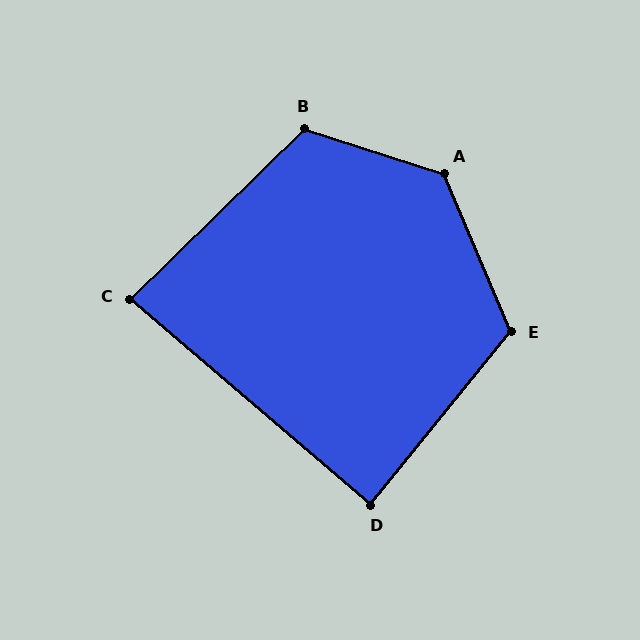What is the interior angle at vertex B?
Approximately 118 degrees (obtuse).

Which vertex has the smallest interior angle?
C, at approximately 85 degrees.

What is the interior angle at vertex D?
Approximately 89 degrees (approximately right).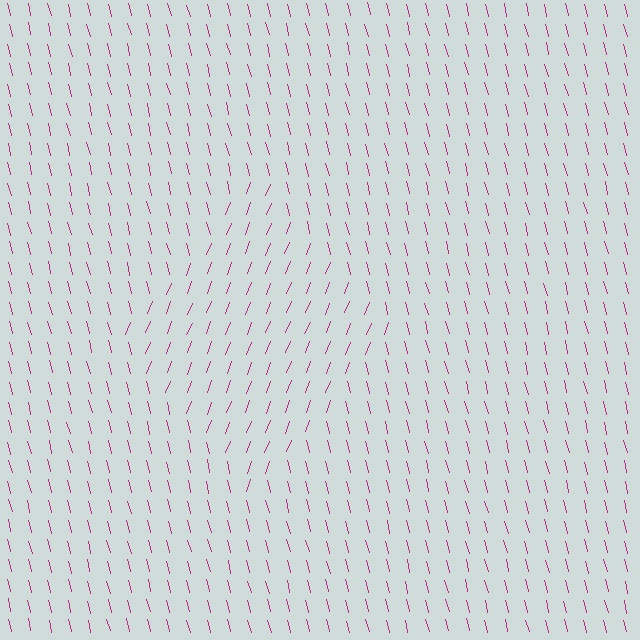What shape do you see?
I see a diamond.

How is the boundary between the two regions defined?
The boundary is defined purely by a change in line orientation (approximately 36 degrees difference). All lines are the same color and thickness.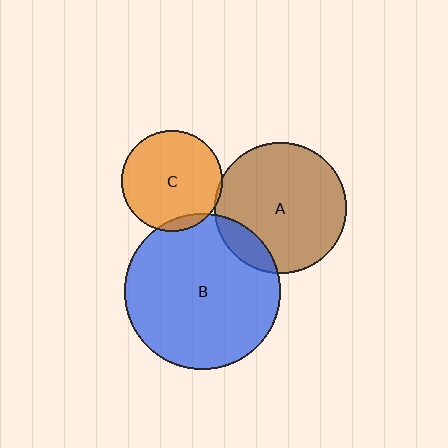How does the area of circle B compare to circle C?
Approximately 2.4 times.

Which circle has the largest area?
Circle B (blue).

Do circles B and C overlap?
Yes.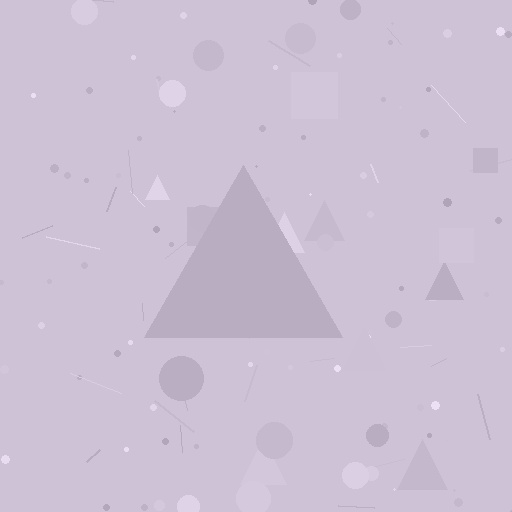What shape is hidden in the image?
A triangle is hidden in the image.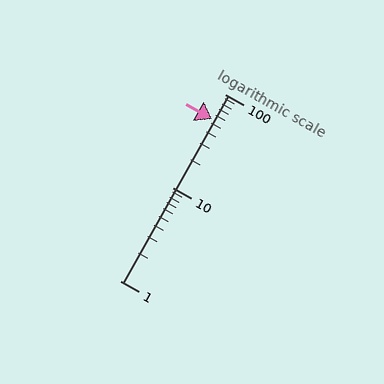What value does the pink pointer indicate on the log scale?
The pointer indicates approximately 54.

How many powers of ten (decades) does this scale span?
The scale spans 2 decades, from 1 to 100.